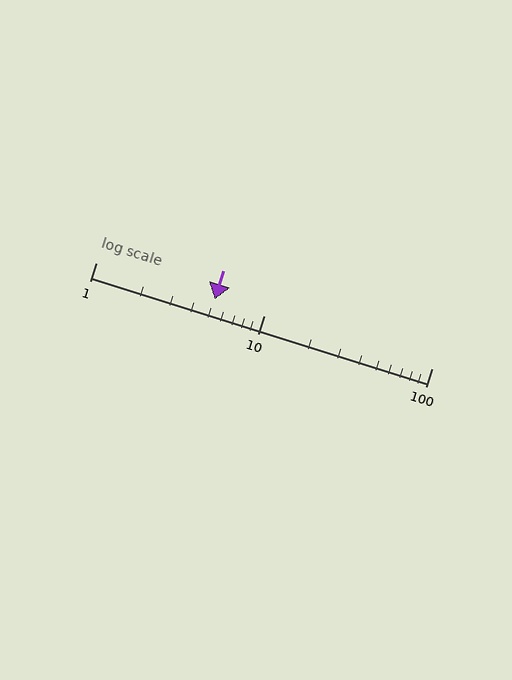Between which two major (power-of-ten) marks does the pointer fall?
The pointer is between 1 and 10.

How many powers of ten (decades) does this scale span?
The scale spans 2 decades, from 1 to 100.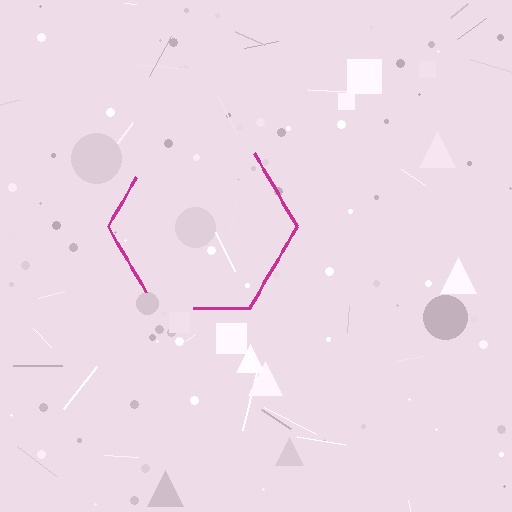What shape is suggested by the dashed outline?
The dashed outline suggests a hexagon.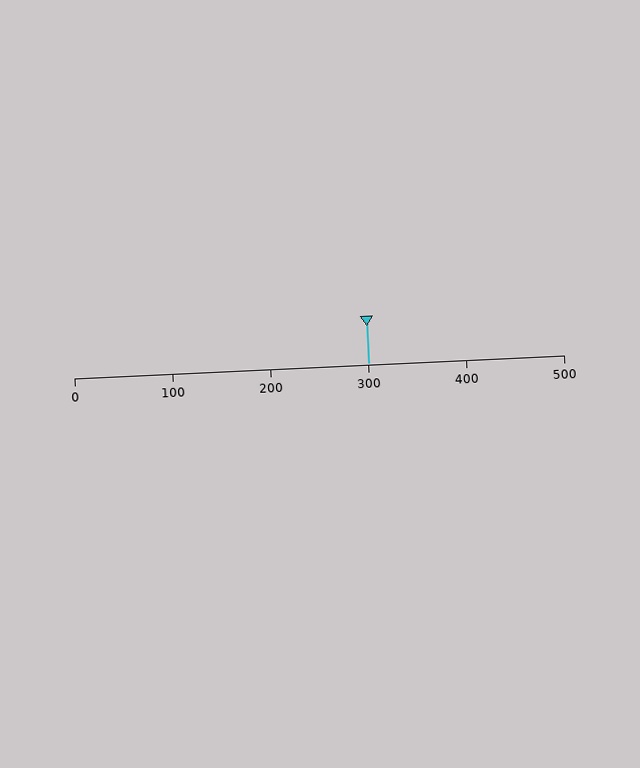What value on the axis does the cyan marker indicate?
The marker indicates approximately 300.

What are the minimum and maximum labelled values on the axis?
The axis runs from 0 to 500.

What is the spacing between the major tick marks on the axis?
The major ticks are spaced 100 apart.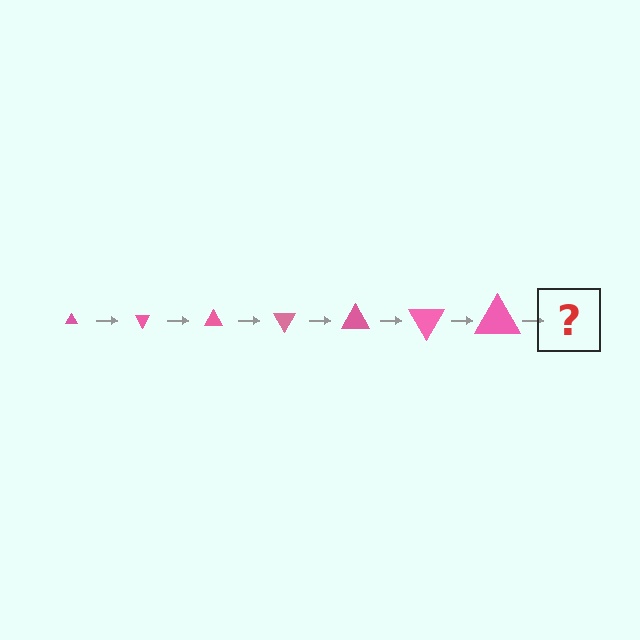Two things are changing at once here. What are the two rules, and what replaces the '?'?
The two rules are that the triangle grows larger each step and it rotates 60 degrees each step. The '?' should be a triangle, larger than the previous one and rotated 420 degrees from the start.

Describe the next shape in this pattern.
It should be a triangle, larger than the previous one and rotated 420 degrees from the start.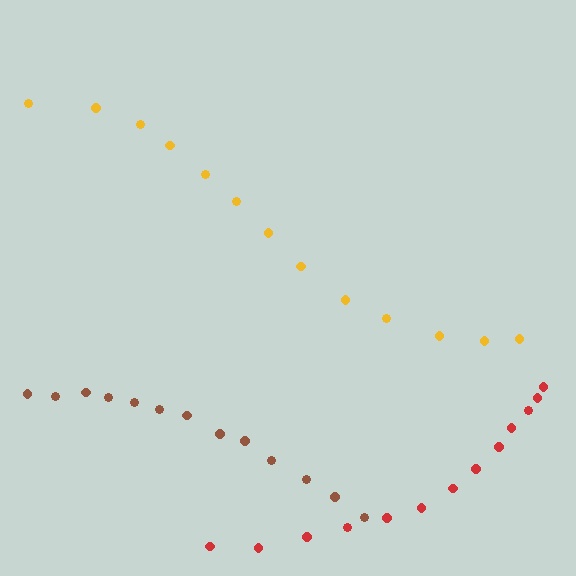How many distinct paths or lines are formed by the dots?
There are 3 distinct paths.